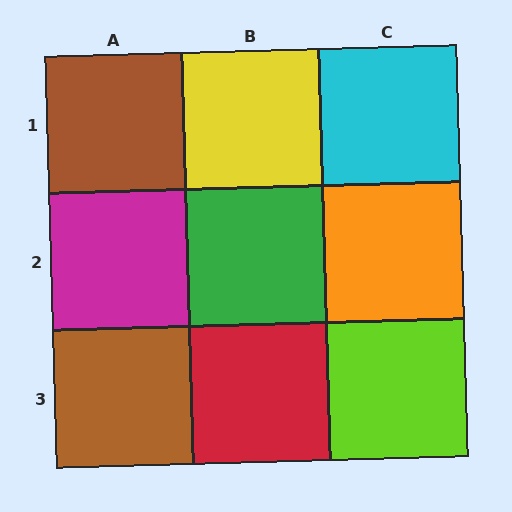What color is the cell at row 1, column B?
Yellow.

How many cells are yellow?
1 cell is yellow.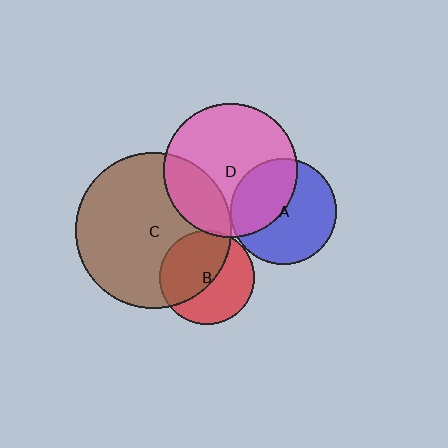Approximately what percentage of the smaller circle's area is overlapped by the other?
Approximately 50%.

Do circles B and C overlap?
Yes.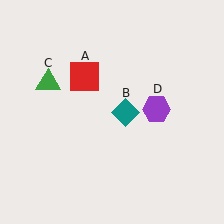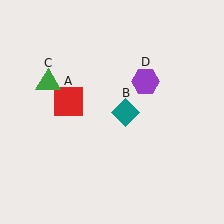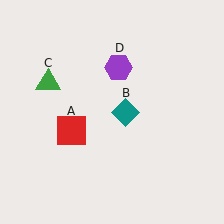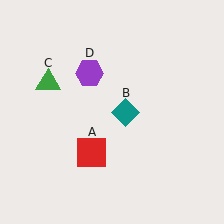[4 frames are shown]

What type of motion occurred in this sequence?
The red square (object A), purple hexagon (object D) rotated counterclockwise around the center of the scene.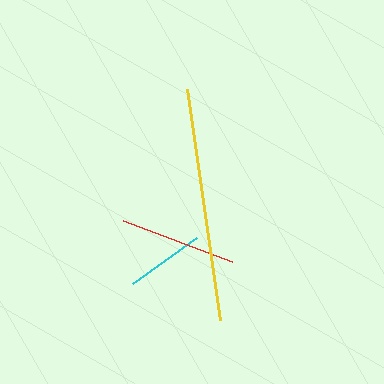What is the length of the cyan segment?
The cyan segment is approximately 78 pixels long.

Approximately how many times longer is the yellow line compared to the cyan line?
The yellow line is approximately 3.0 times the length of the cyan line.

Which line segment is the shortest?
The cyan line is the shortest at approximately 78 pixels.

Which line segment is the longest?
The yellow line is the longest at approximately 233 pixels.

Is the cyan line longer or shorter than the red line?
The red line is longer than the cyan line.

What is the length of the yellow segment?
The yellow segment is approximately 233 pixels long.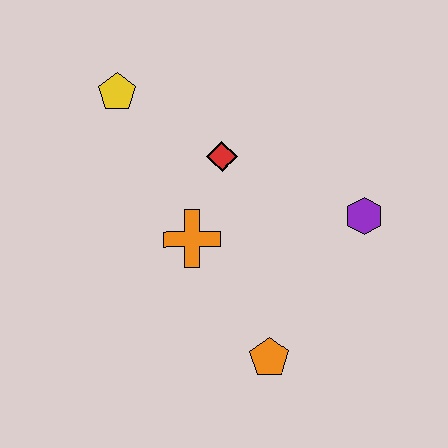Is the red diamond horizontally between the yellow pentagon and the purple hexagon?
Yes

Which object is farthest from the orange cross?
The purple hexagon is farthest from the orange cross.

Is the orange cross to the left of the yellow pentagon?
No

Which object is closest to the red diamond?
The orange cross is closest to the red diamond.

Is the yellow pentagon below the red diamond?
No